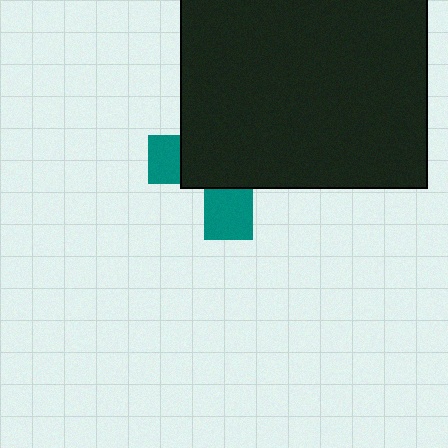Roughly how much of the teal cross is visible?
A small part of it is visible (roughly 30%).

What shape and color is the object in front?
The object in front is a black square.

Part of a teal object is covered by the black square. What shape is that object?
It is a cross.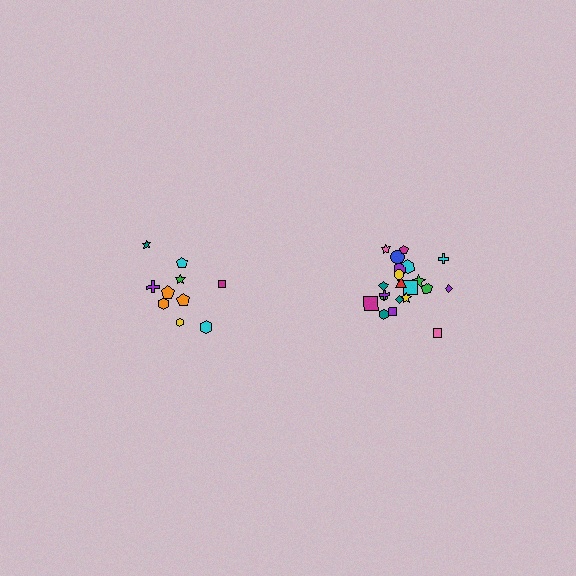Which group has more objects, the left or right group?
The right group.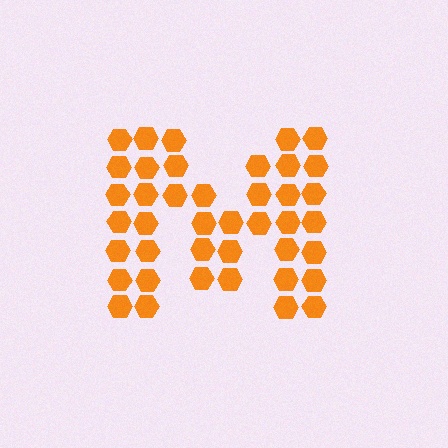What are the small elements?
The small elements are hexagons.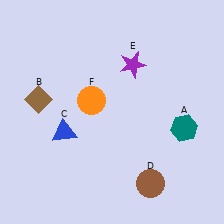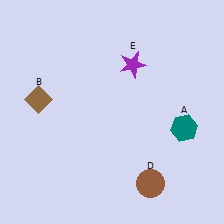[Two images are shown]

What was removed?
The orange circle (F), the blue triangle (C) were removed in Image 2.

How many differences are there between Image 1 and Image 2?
There are 2 differences between the two images.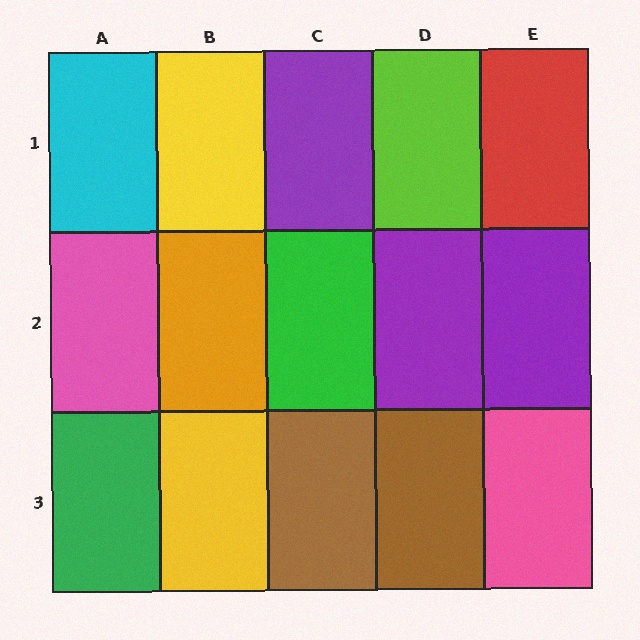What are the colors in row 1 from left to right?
Cyan, yellow, purple, lime, red.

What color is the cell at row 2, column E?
Purple.